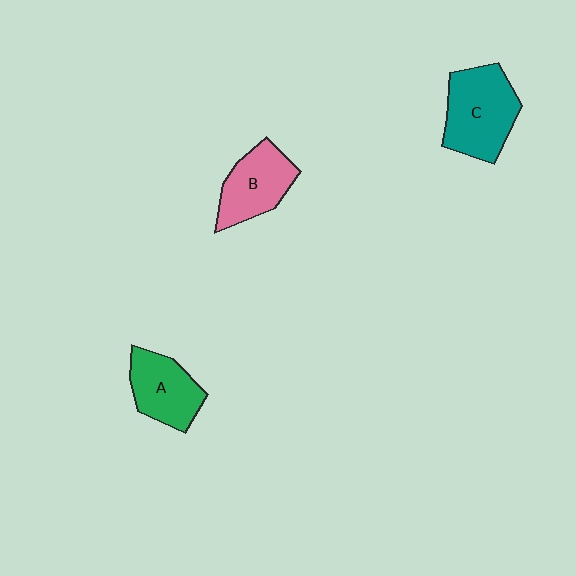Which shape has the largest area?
Shape C (teal).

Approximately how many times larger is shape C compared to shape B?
Approximately 1.3 times.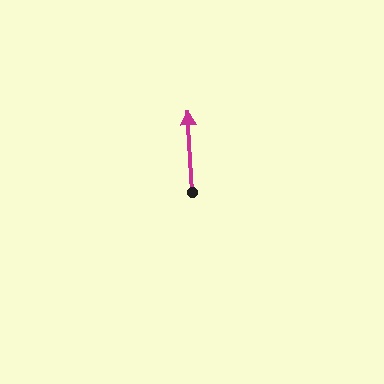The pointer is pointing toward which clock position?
Roughly 12 o'clock.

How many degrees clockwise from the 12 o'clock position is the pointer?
Approximately 357 degrees.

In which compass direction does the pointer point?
North.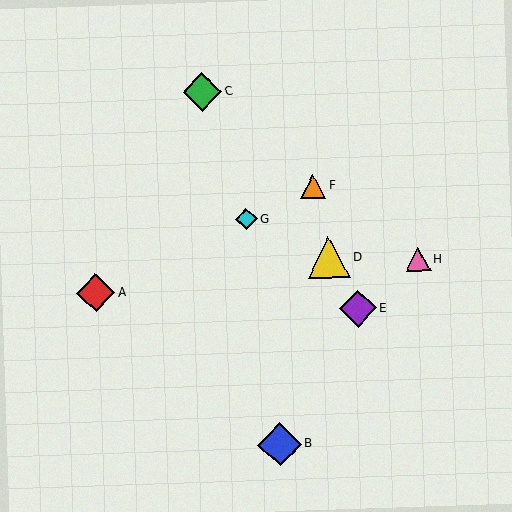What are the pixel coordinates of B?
Object B is at (280, 445).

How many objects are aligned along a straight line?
3 objects (A, F, G) are aligned along a straight line.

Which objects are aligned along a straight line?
Objects A, F, G are aligned along a straight line.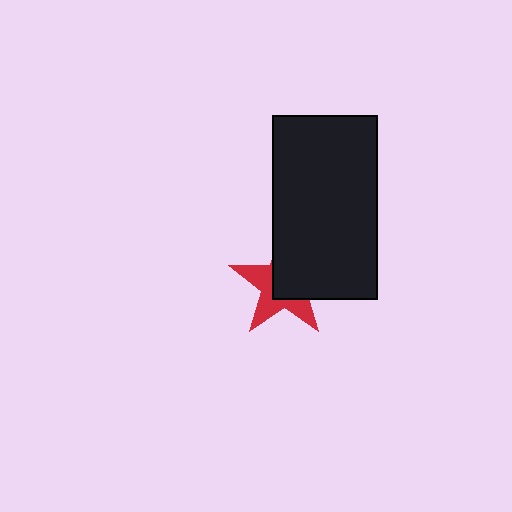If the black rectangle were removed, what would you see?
You would see the complete red star.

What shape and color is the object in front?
The object in front is a black rectangle.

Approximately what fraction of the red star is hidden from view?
Roughly 54% of the red star is hidden behind the black rectangle.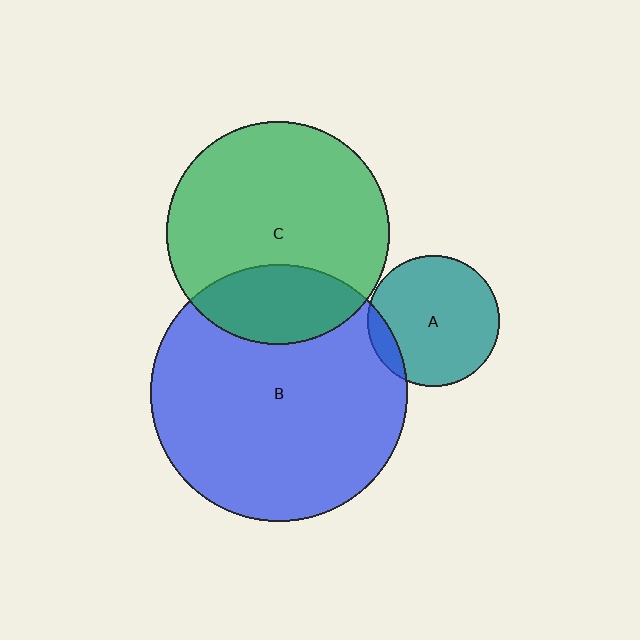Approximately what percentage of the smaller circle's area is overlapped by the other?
Approximately 25%.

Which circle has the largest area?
Circle B (blue).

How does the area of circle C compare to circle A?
Approximately 2.9 times.